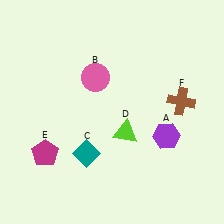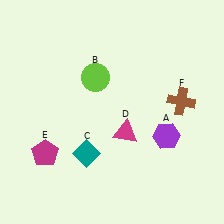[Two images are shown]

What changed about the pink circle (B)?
In Image 1, B is pink. In Image 2, it changed to lime.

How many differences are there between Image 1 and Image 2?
There are 2 differences between the two images.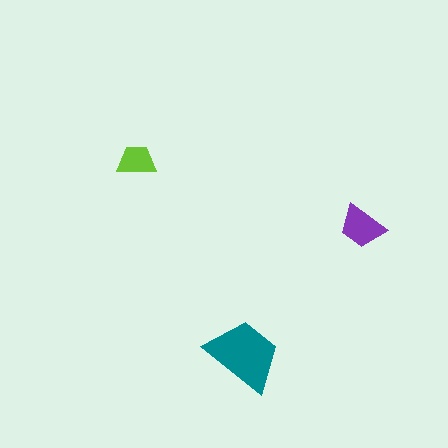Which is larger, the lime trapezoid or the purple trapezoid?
The purple one.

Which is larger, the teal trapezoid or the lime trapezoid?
The teal one.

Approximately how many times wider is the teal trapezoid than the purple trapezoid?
About 1.5 times wider.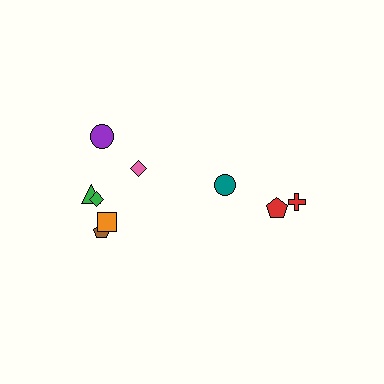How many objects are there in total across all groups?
There are 9 objects.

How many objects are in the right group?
There are 3 objects.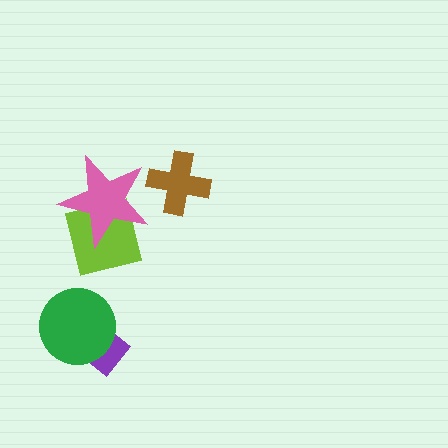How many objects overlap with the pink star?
1 object overlaps with the pink star.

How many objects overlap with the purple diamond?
1 object overlaps with the purple diamond.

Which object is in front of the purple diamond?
The green circle is in front of the purple diamond.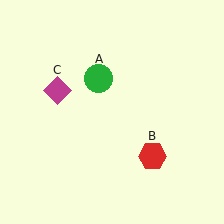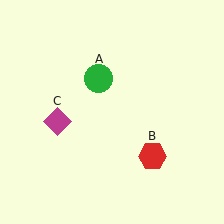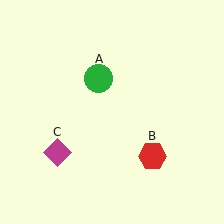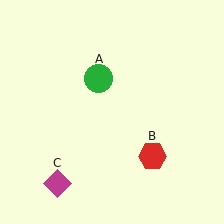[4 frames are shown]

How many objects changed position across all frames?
1 object changed position: magenta diamond (object C).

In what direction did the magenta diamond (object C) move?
The magenta diamond (object C) moved down.